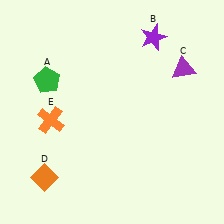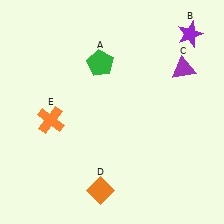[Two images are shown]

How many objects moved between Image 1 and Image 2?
3 objects moved between the two images.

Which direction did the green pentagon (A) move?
The green pentagon (A) moved right.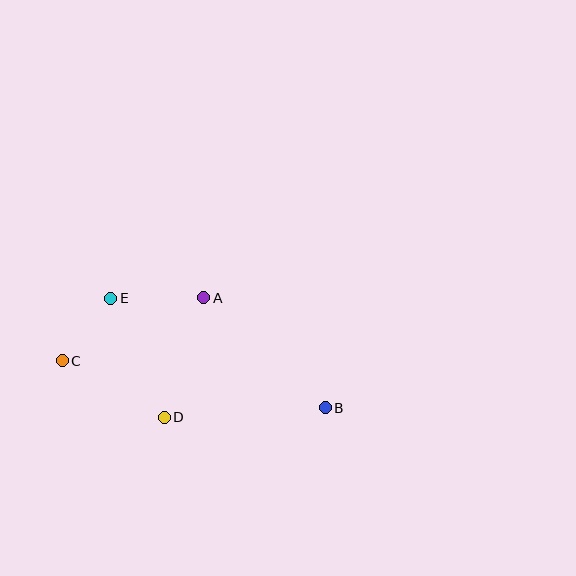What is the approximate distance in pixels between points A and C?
The distance between A and C is approximately 155 pixels.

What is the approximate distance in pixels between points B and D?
The distance between B and D is approximately 161 pixels.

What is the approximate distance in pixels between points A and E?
The distance between A and E is approximately 93 pixels.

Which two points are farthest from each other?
Points B and C are farthest from each other.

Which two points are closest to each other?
Points C and E are closest to each other.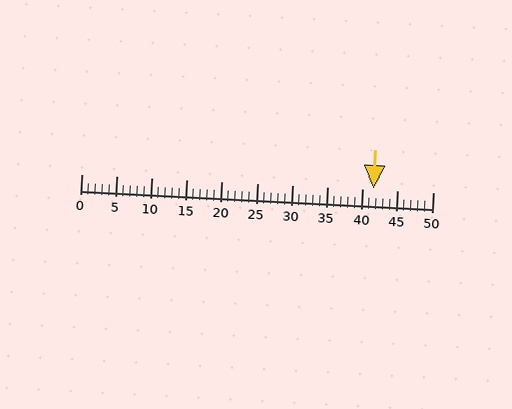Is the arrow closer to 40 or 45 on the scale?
The arrow is closer to 40.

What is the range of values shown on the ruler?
The ruler shows values from 0 to 50.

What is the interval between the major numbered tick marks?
The major tick marks are spaced 5 units apart.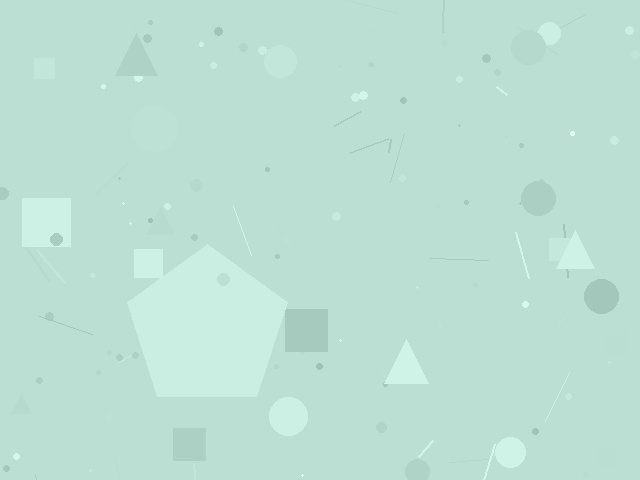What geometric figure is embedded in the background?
A pentagon is embedded in the background.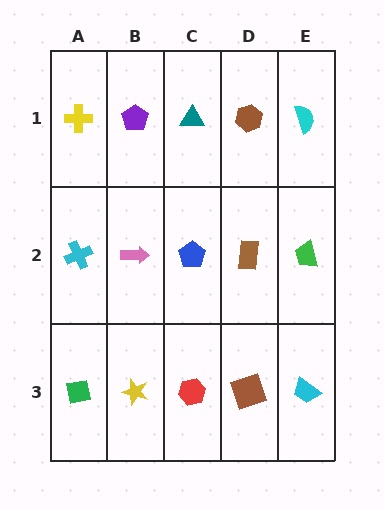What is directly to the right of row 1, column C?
A brown hexagon.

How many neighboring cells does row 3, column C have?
3.